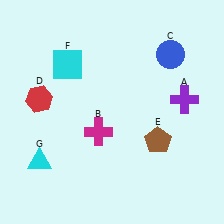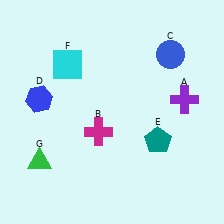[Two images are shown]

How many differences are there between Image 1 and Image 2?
There are 3 differences between the two images.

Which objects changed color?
D changed from red to blue. E changed from brown to teal. G changed from cyan to green.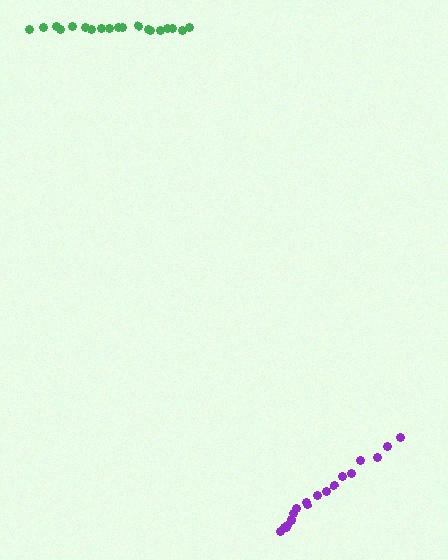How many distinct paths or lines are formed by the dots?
There are 2 distinct paths.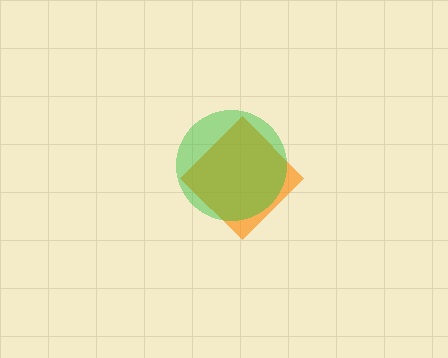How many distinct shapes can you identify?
There are 2 distinct shapes: an orange diamond, a green circle.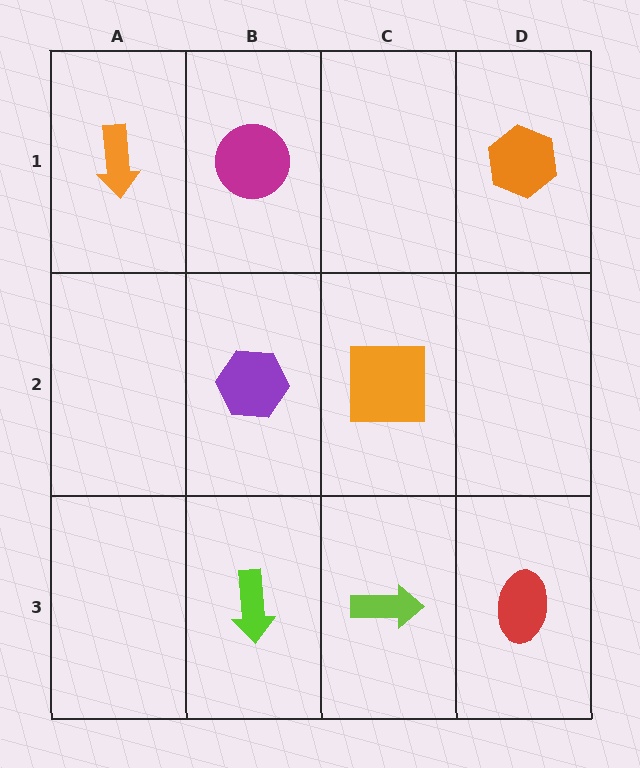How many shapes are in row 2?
2 shapes.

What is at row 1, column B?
A magenta circle.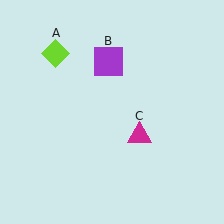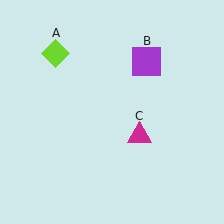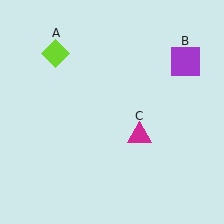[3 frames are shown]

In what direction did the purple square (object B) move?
The purple square (object B) moved right.